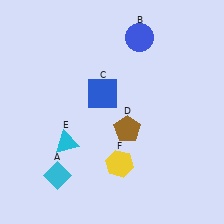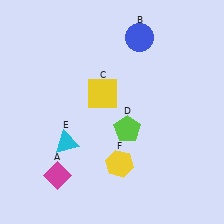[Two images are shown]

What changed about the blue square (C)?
In Image 1, C is blue. In Image 2, it changed to yellow.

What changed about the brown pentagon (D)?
In Image 1, D is brown. In Image 2, it changed to lime.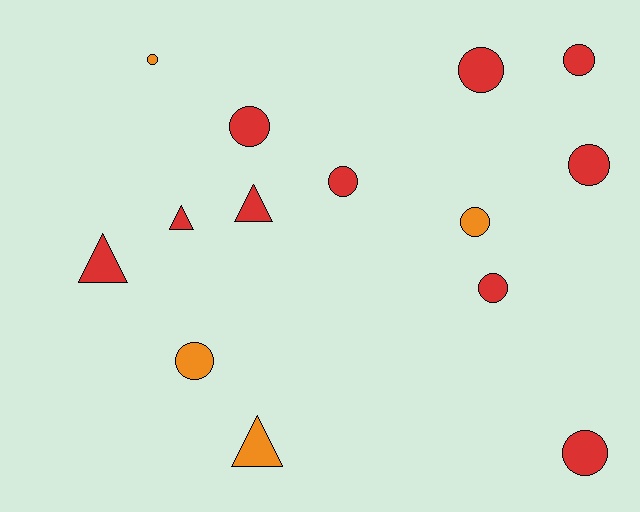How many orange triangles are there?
There is 1 orange triangle.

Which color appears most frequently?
Red, with 10 objects.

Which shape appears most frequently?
Circle, with 10 objects.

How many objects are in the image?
There are 14 objects.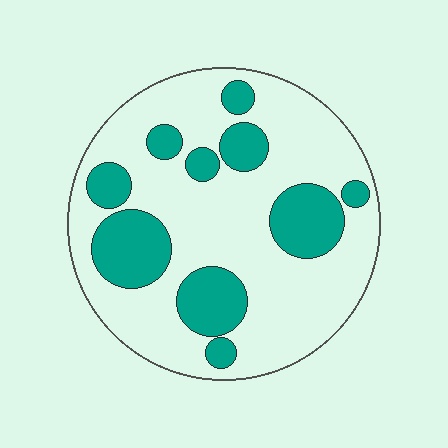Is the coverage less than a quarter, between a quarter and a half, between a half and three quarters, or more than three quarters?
Between a quarter and a half.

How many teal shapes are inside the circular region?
10.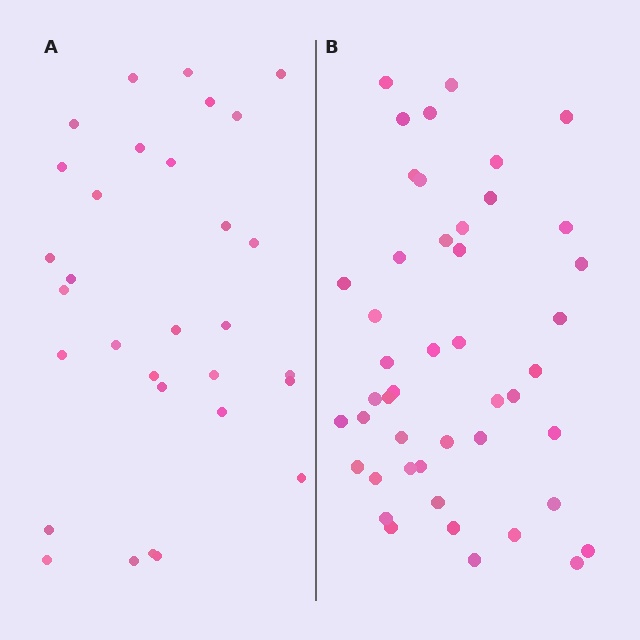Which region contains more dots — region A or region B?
Region B (the right region) has more dots.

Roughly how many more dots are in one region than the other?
Region B has approximately 15 more dots than region A.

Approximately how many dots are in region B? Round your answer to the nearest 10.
About 50 dots. (The exact count is 46, which rounds to 50.)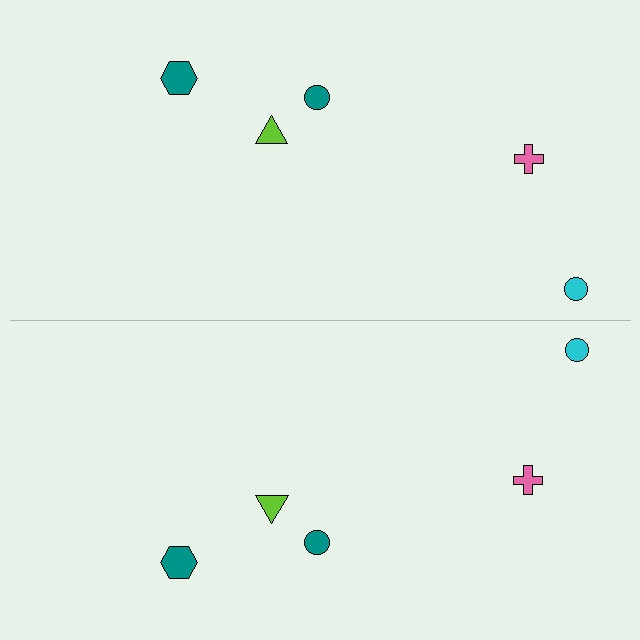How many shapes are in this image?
There are 10 shapes in this image.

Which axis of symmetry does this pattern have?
The pattern has a horizontal axis of symmetry running through the center of the image.